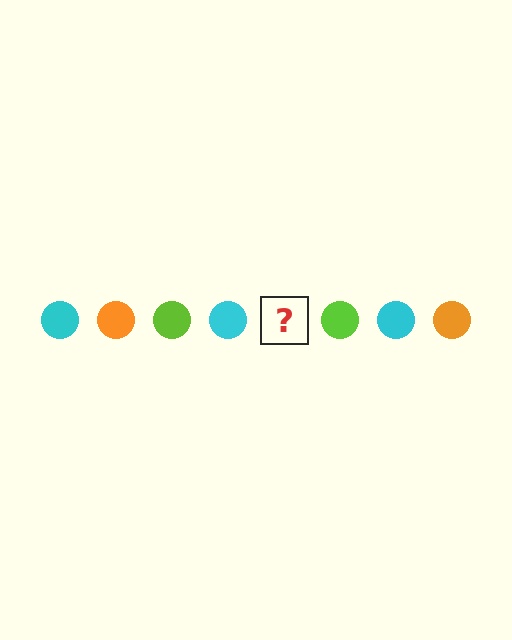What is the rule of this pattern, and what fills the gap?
The rule is that the pattern cycles through cyan, orange, lime circles. The gap should be filled with an orange circle.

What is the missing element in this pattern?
The missing element is an orange circle.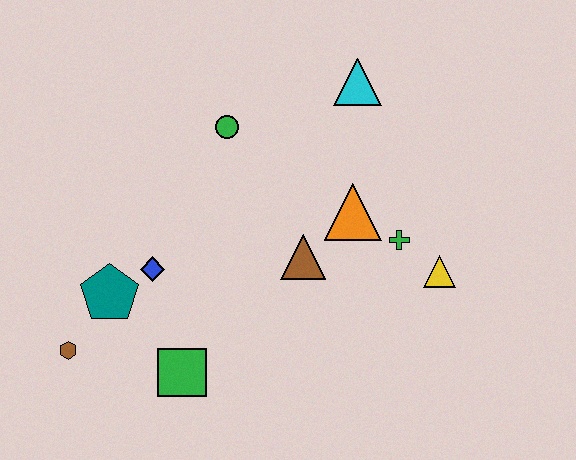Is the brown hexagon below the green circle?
Yes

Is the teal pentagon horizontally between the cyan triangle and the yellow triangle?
No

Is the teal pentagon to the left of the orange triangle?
Yes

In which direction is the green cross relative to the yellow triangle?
The green cross is to the left of the yellow triangle.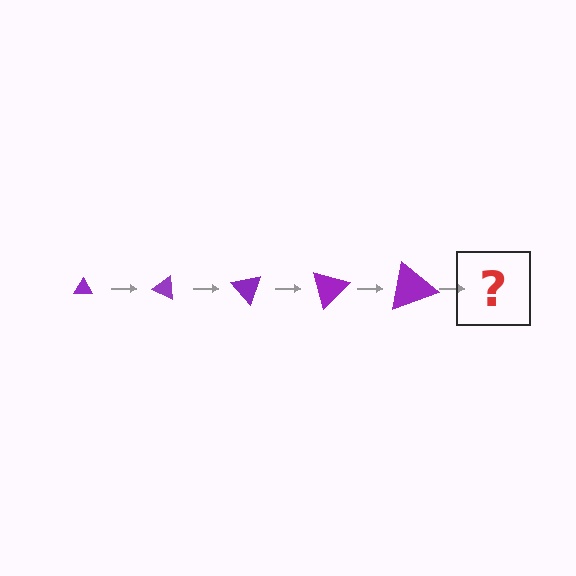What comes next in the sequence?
The next element should be a triangle, larger than the previous one and rotated 125 degrees from the start.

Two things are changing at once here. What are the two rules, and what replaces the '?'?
The two rules are that the triangle grows larger each step and it rotates 25 degrees each step. The '?' should be a triangle, larger than the previous one and rotated 125 degrees from the start.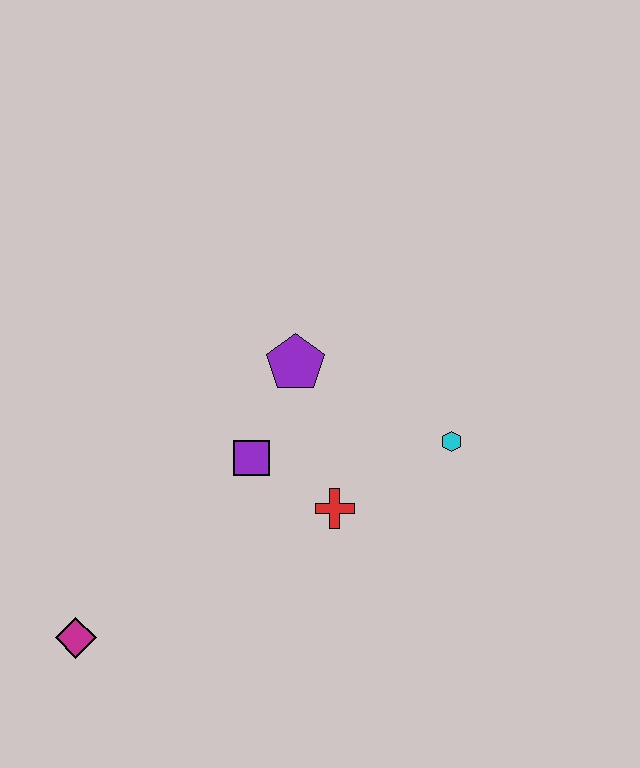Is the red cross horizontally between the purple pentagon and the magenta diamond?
No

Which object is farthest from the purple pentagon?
The magenta diamond is farthest from the purple pentagon.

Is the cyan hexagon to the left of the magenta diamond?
No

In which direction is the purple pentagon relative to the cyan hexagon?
The purple pentagon is to the left of the cyan hexagon.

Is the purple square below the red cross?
No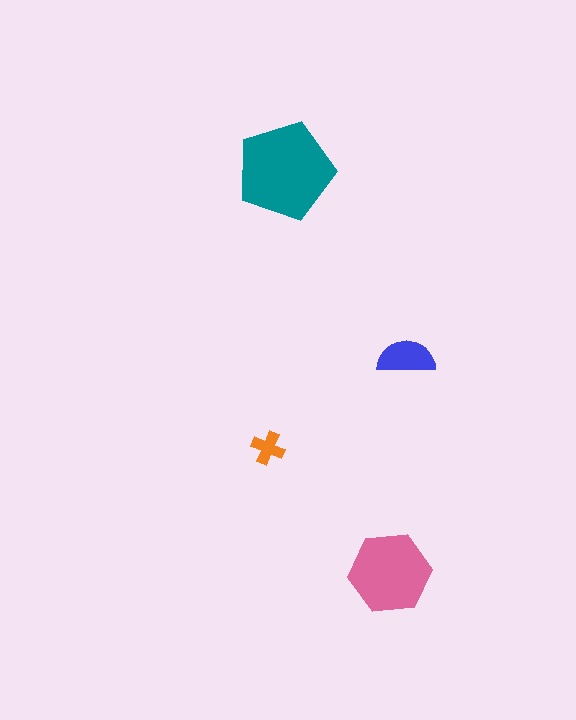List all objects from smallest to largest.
The orange cross, the blue semicircle, the pink hexagon, the teal pentagon.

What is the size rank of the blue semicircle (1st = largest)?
3rd.